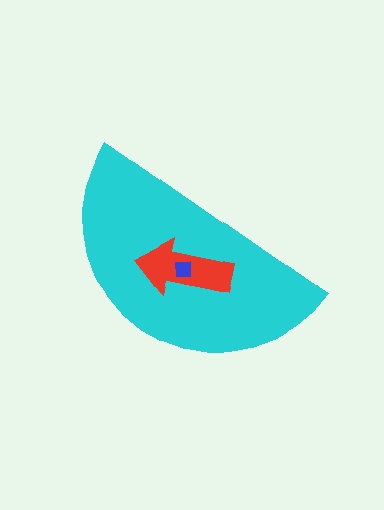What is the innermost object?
The blue square.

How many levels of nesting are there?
3.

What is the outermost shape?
The cyan semicircle.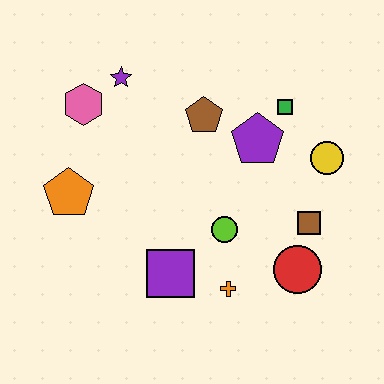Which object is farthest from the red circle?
The pink hexagon is farthest from the red circle.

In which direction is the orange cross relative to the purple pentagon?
The orange cross is below the purple pentagon.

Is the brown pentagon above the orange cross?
Yes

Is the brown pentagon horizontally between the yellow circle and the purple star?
Yes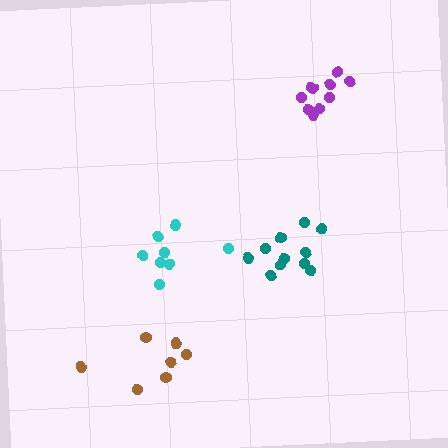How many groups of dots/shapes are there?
There are 4 groups.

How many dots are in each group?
Group 1: 11 dots, Group 2: 8 dots, Group 3: 10 dots, Group 4: 7 dots (36 total).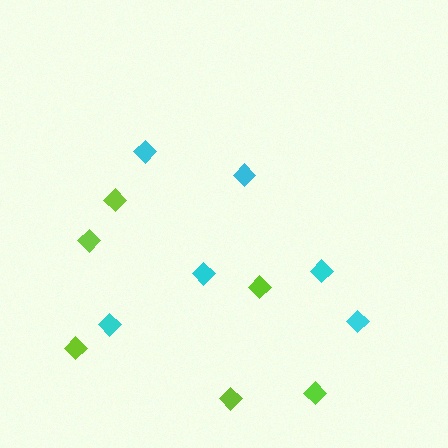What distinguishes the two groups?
There are 2 groups: one group of lime diamonds (6) and one group of cyan diamonds (6).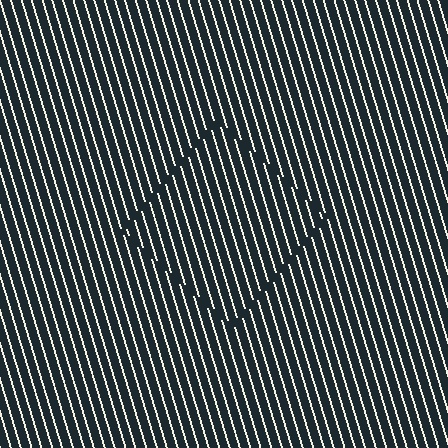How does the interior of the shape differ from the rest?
The interior of the shape contains the same grating, shifted by half a period — the contour is defined by the phase discontinuity where line-ends from the inner and outer gratings abut.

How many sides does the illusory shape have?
4 sides — the line-ends trace a square.